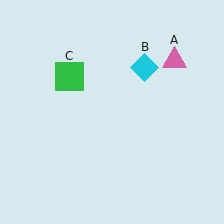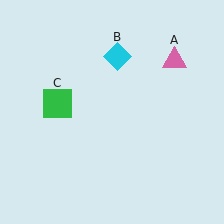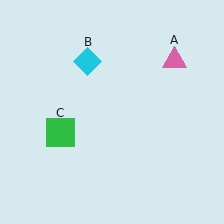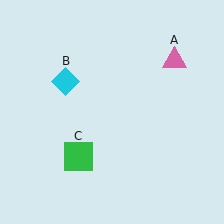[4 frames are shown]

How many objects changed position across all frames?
2 objects changed position: cyan diamond (object B), green square (object C).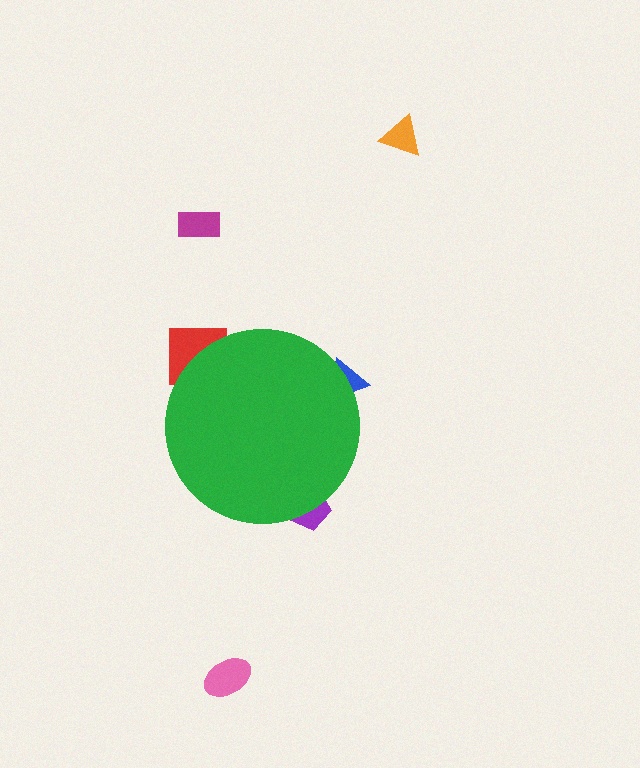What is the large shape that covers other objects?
A green circle.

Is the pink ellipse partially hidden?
No, the pink ellipse is fully visible.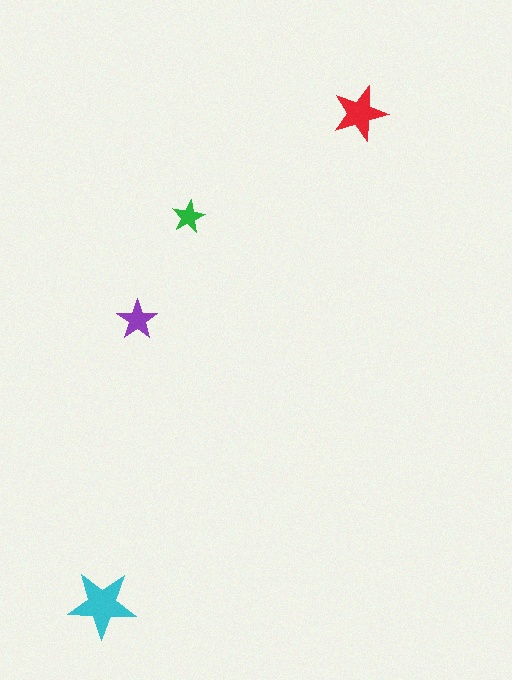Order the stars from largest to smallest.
the cyan one, the red one, the purple one, the green one.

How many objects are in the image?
There are 4 objects in the image.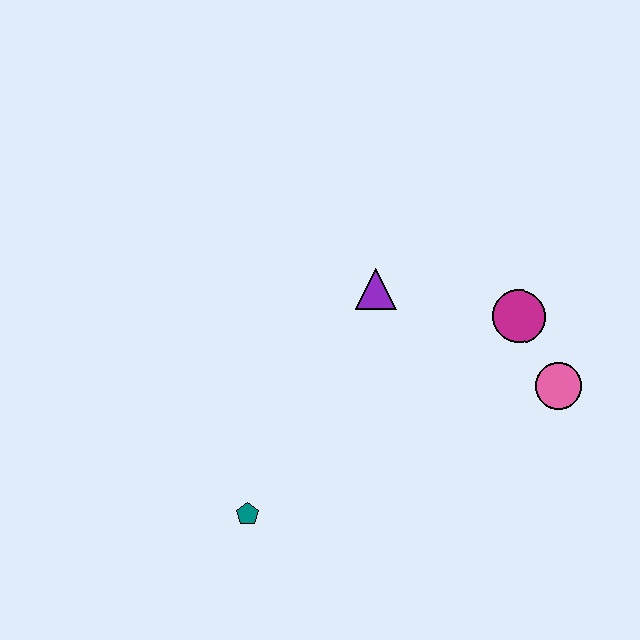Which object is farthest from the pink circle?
The teal pentagon is farthest from the pink circle.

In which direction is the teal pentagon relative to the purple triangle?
The teal pentagon is below the purple triangle.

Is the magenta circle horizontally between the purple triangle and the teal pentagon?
No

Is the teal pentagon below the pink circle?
Yes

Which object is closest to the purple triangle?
The magenta circle is closest to the purple triangle.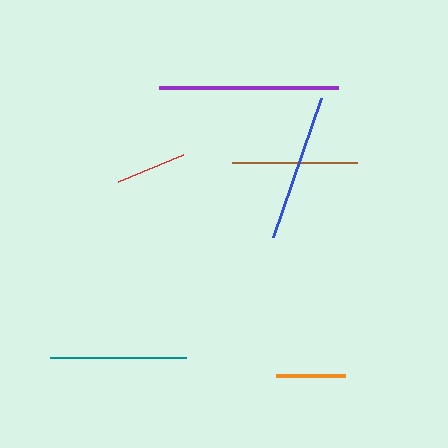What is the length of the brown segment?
The brown segment is approximately 125 pixels long.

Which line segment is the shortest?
The orange line is the shortest at approximately 68 pixels.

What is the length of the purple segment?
The purple segment is approximately 179 pixels long.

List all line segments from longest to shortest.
From longest to shortest: purple, blue, teal, brown, red, orange.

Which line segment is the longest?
The purple line is the longest at approximately 179 pixels.